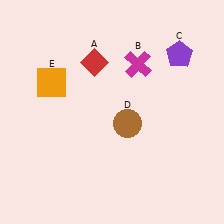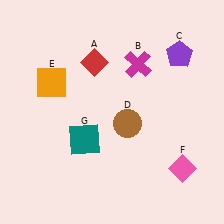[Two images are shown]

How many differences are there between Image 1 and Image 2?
There are 2 differences between the two images.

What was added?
A pink diamond (F), a teal square (G) were added in Image 2.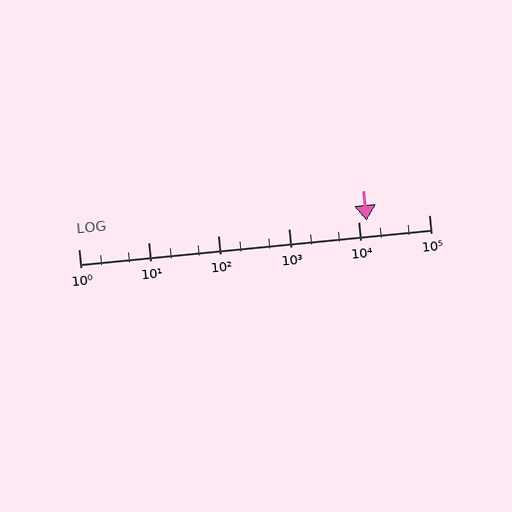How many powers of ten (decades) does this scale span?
The scale spans 5 decades, from 1 to 100000.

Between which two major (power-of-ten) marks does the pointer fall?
The pointer is between 10000 and 100000.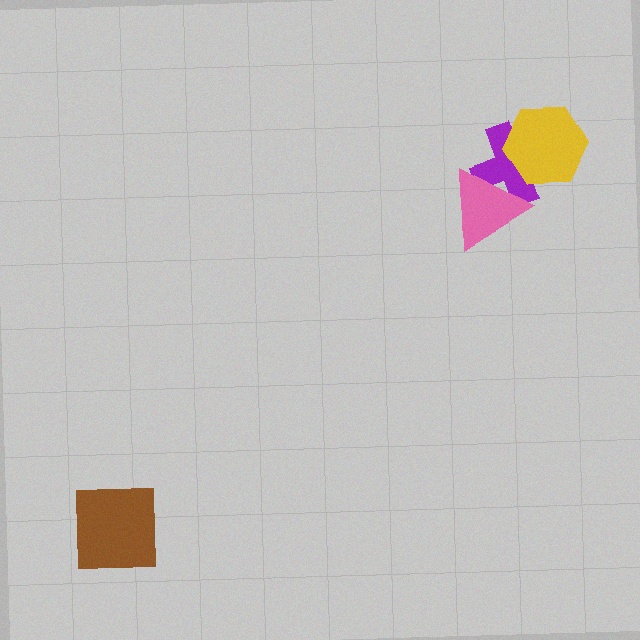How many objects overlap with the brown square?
0 objects overlap with the brown square.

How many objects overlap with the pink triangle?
1 object overlaps with the pink triangle.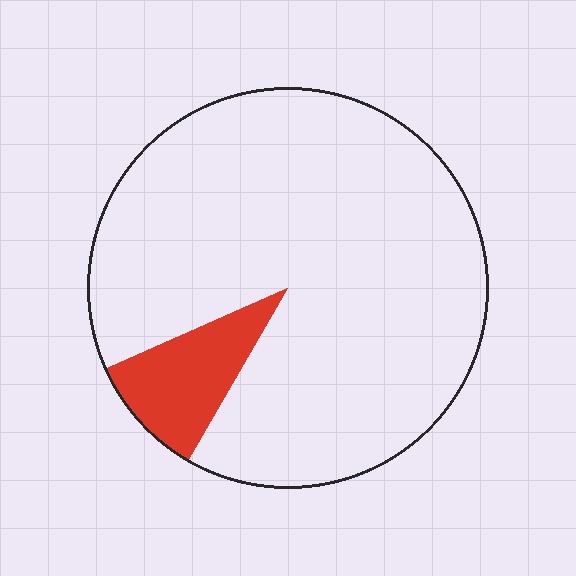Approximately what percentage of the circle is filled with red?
Approximately 10%.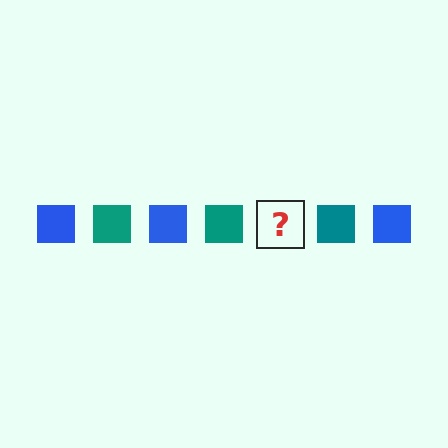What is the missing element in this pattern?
The missing element is a blue square.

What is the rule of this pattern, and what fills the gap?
The rule is that the pattern cycles through blue, teal squares. The gap should be filled with a blue square.